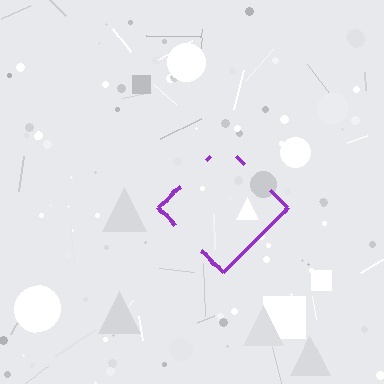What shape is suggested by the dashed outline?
The dashed outline suggests a diamond.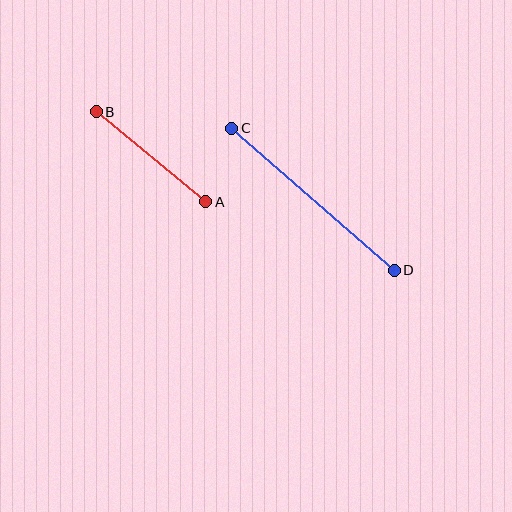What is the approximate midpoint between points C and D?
The midpoint is at approximately (313, 199) pixels.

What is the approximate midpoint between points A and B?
The midpoint is at approximately (151, 157) pixels.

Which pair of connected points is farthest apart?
Points C and D are farthest apart.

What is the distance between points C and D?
The distance is approximately 216 pixels.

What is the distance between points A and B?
The distance is approximately 141 pixels.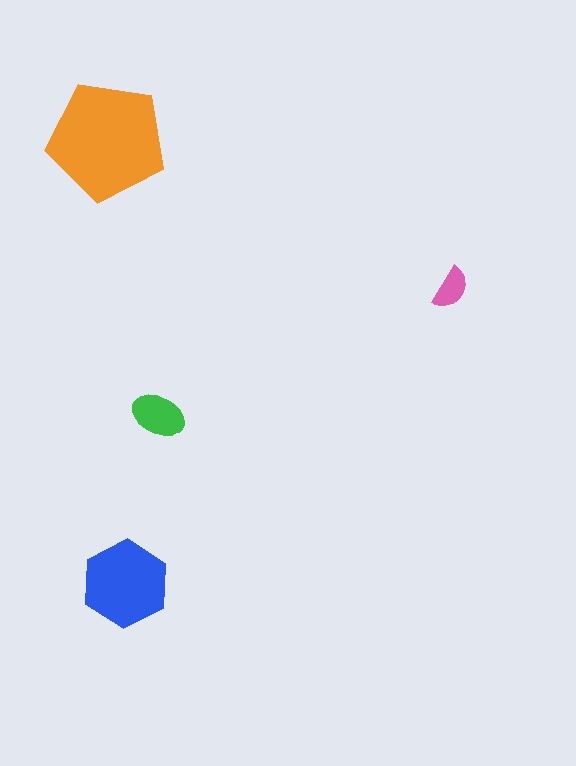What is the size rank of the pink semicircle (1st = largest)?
4th.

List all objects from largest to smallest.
The orange pentagon, the blue hexagon, the green ellipse, the pink semicircle.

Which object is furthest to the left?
The orange pentagon is leftmost.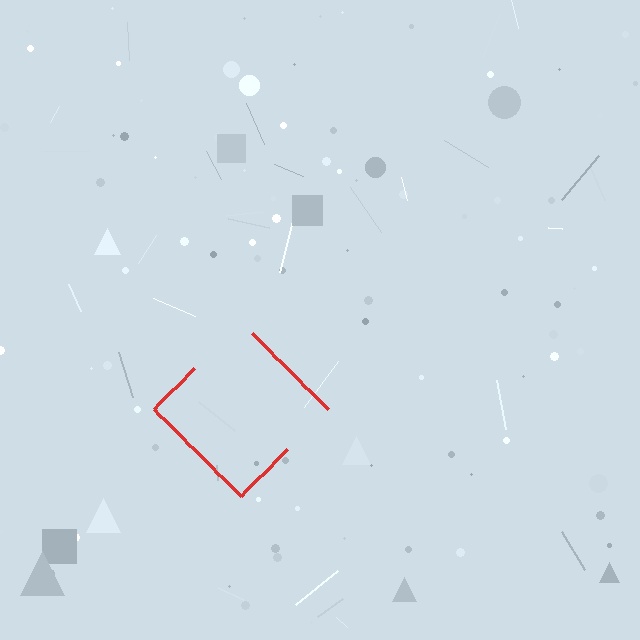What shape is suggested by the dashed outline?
The dashed outline suggests a diamond.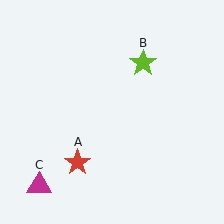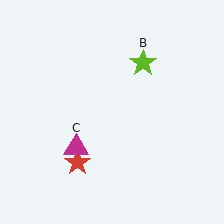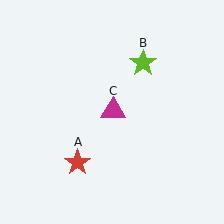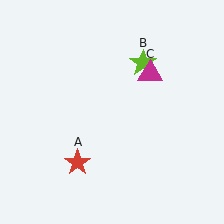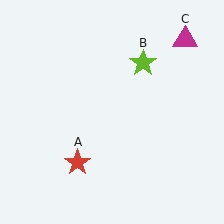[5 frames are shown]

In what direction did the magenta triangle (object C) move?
The magenta triangle (object C) moved up and to the right.